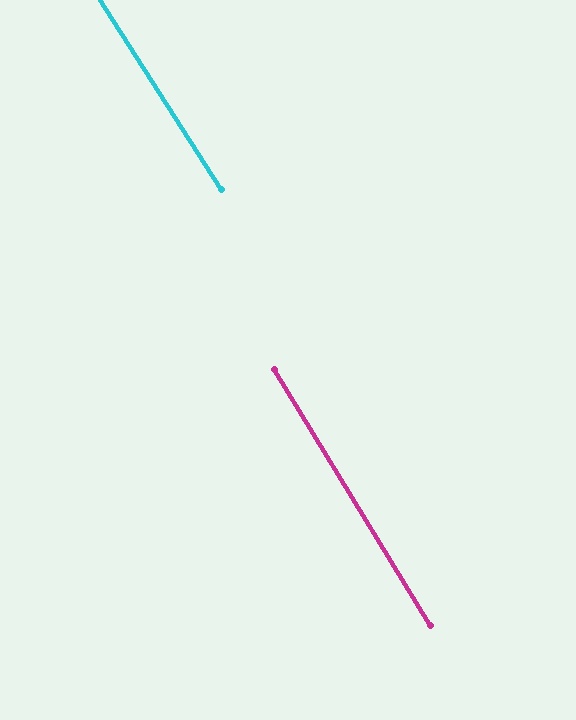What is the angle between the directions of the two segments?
Approximately 1 degree.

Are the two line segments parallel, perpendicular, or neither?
Parallel — their directions differ by only 1.2°.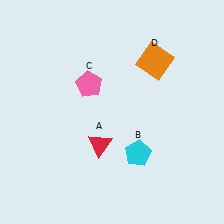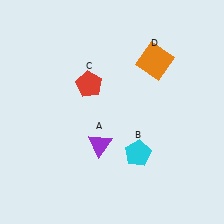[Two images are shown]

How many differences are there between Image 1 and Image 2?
There are 2 differences between the two images.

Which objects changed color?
A changed from red to purple. C changed from pink to red.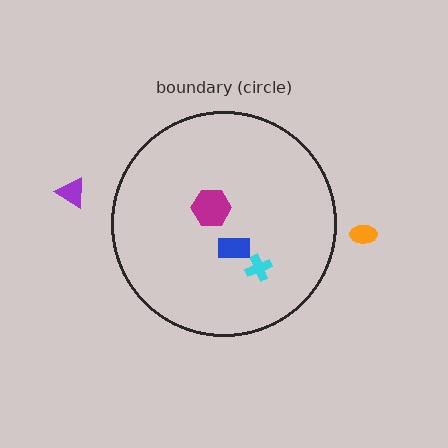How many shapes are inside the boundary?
3 inside, 2 outside.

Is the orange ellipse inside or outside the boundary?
Outside.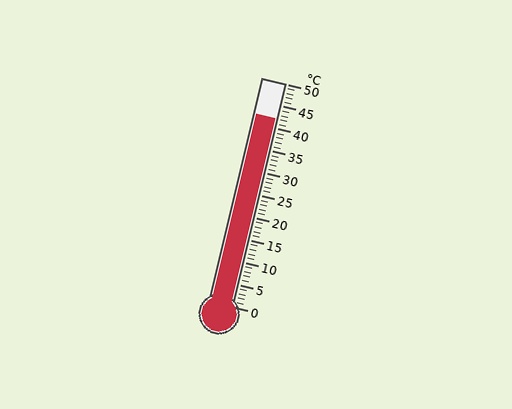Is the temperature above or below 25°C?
The temperature is above 25°C.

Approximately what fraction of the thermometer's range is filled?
The thermometer is filled to approximately 85% of its range.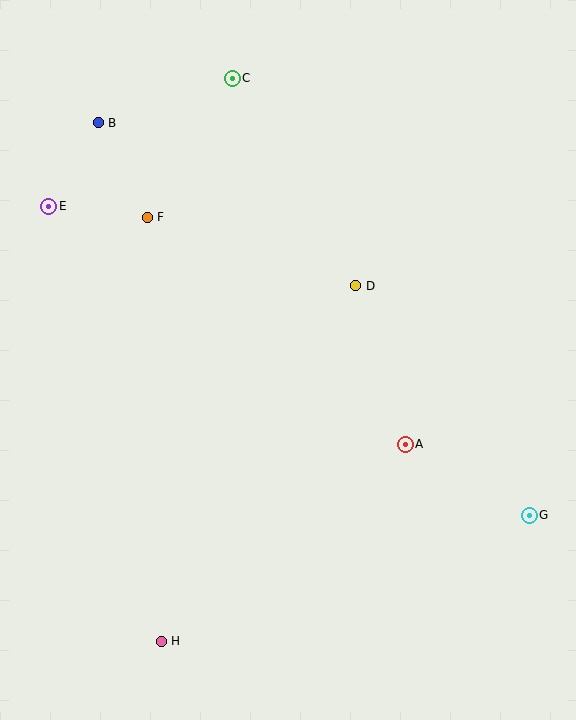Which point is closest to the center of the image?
Point D at (356, 286) is closest to the center.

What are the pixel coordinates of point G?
Point G is at (529, 515).